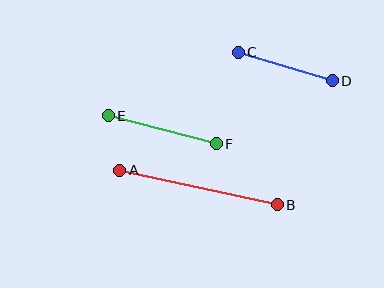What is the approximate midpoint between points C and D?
The midpoint is at approximately (285, 67) pixels.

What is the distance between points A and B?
The distance is approximately 161 pixels.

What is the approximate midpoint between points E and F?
The midpoint is at approximately (162, 130) pixels.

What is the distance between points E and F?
The distance is approximately 111 pixels.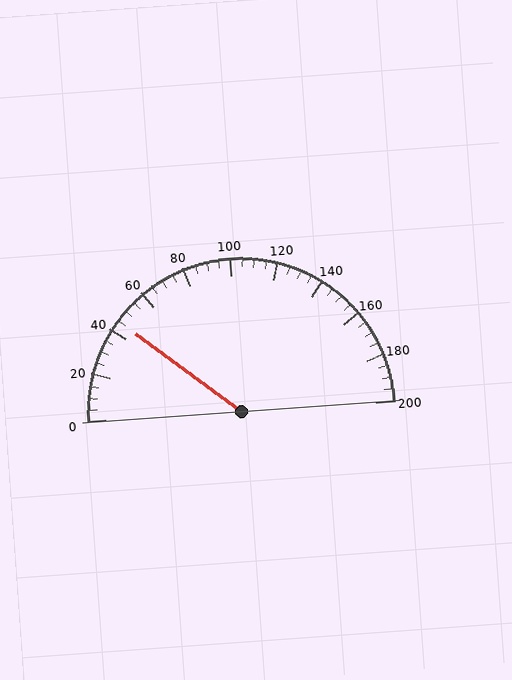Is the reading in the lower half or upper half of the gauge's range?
The reading is in the lower half of the range (0 to 200).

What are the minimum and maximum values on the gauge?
The gauge ranges from 0 to 200.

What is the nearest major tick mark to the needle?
The nearest major tick mark is 40.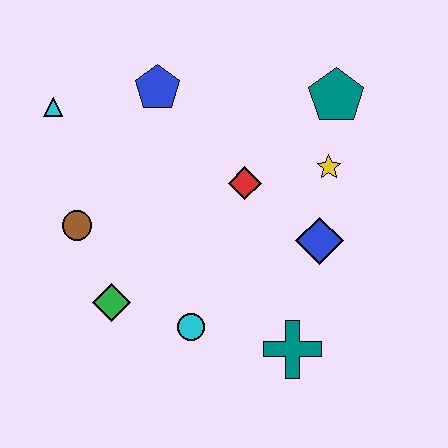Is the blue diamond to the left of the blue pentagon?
No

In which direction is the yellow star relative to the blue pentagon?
The yellow star is to the right of the blue pentagon.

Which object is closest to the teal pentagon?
The yellow star is closest to the teal pentagon.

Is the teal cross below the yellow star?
Yes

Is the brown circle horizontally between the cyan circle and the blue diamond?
No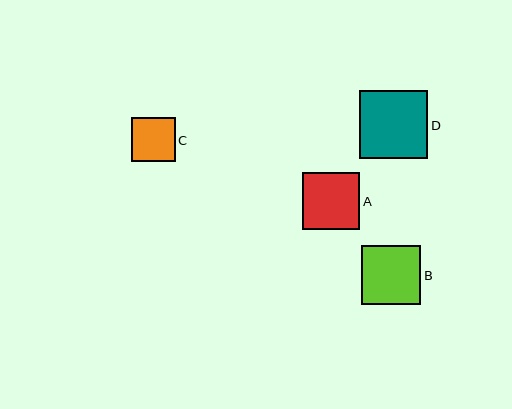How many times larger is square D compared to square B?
Square D is approximately 1.2 times the size of square B.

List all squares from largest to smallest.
From largest to smallest: D, B, A, C.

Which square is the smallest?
Square C is the smallest with a size of approximately 44 pixels.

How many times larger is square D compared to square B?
Square D is approximately 1.2 times the size of square B.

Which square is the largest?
Square D is the largest with a size of approximately 68 pixels.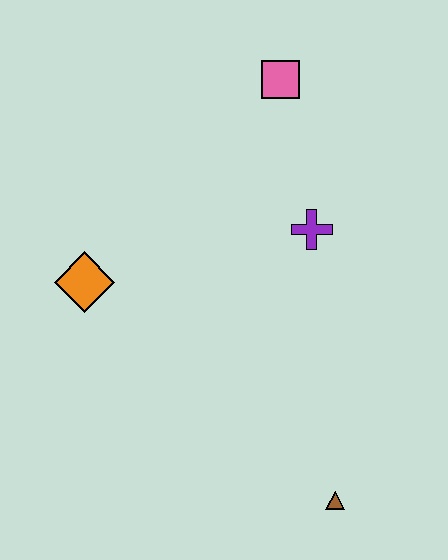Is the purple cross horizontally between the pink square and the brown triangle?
Yes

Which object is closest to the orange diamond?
The purple cross is closest to the orange diamond.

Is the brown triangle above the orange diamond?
No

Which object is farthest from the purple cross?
The brown triangle is farthest from the purple cross.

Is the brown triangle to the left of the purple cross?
No